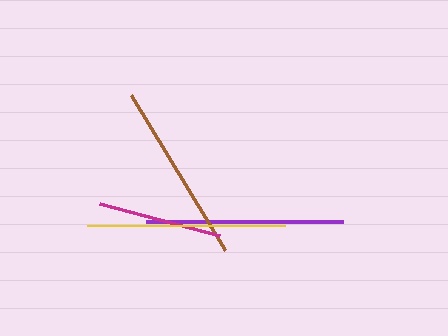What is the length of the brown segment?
The brown segment is approximately 181 pixels long.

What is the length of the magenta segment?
The magenta segment is approximately 125 pixels long.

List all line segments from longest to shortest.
From longest to shortest: yellow, purple, brown, magenta.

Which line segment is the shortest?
The magenta line is the shortest at approximately 125 pixels.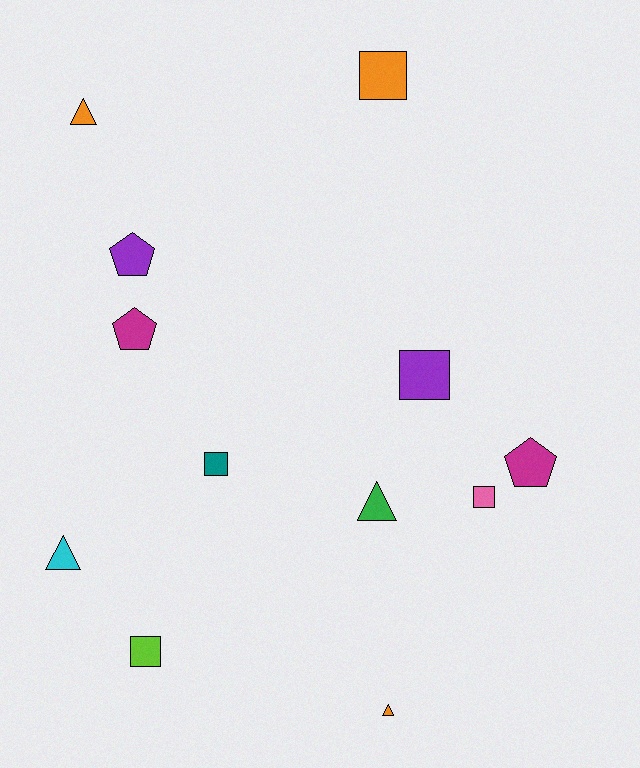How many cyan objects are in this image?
There is 1 cyan object.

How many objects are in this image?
There are 12 objects.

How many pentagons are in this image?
There are 3 pentagons.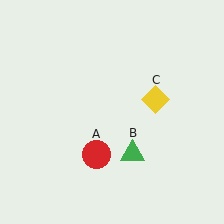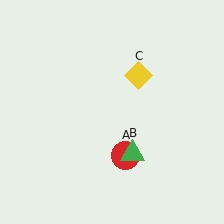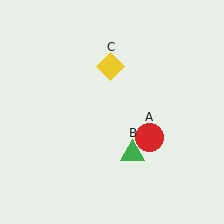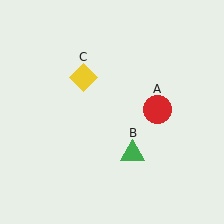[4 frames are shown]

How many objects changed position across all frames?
2 objects changed position: red circle (object A), yellow diamond (object C).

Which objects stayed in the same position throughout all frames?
Green triangle (object B) remained stationary.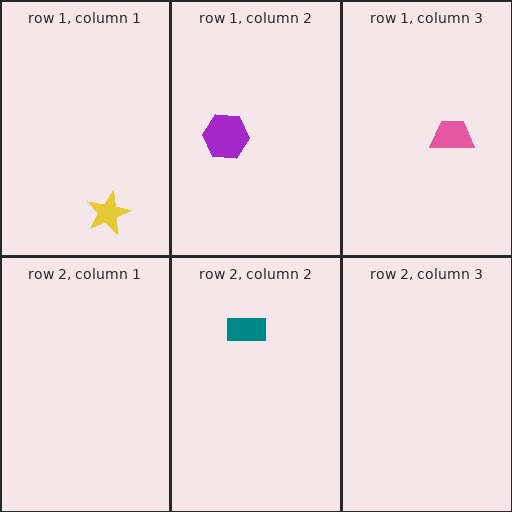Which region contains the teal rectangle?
The row 2, column 2 region.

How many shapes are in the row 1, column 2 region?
1.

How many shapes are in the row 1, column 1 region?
1.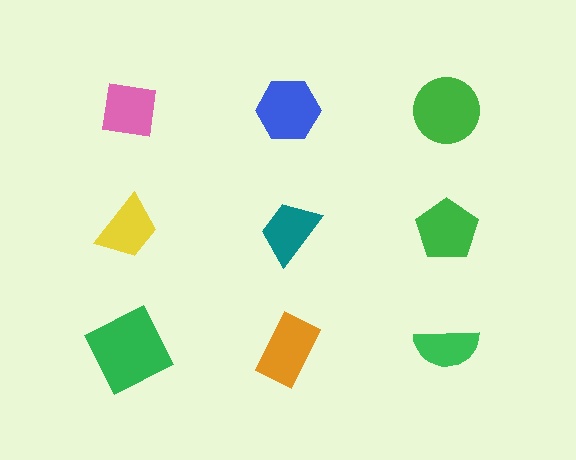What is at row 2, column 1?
A yellow trapezoid.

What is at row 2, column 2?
A teal trapezoid.